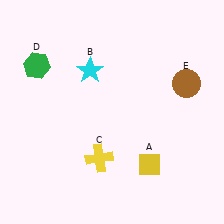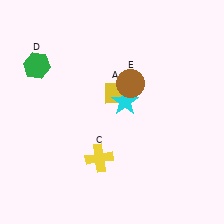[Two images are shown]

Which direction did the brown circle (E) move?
The brown circle (E) moved left.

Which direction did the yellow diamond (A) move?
The yellow diamond (A) moved up.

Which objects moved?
The objects that moved are: the yellow diamond (A), the cyan star (B), the brown circle (E).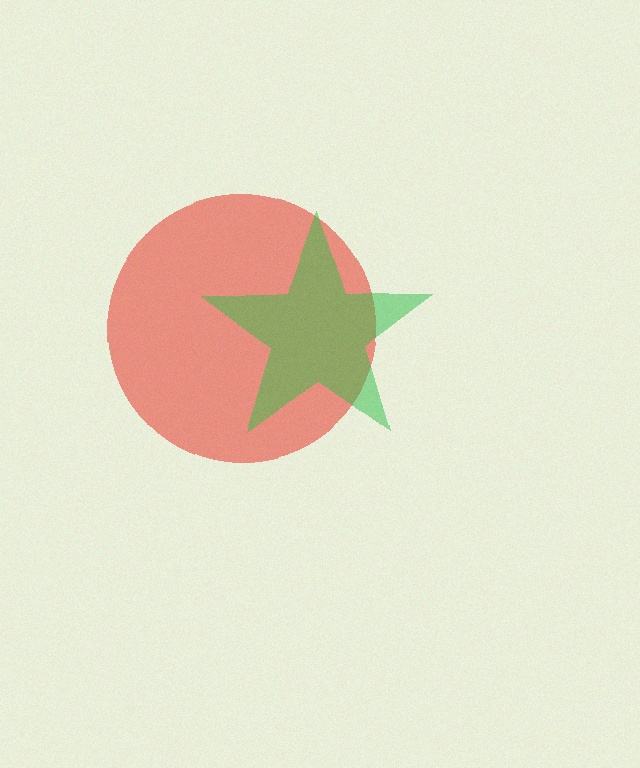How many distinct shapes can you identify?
There are 2 distinct shapes: a red circle, a green star.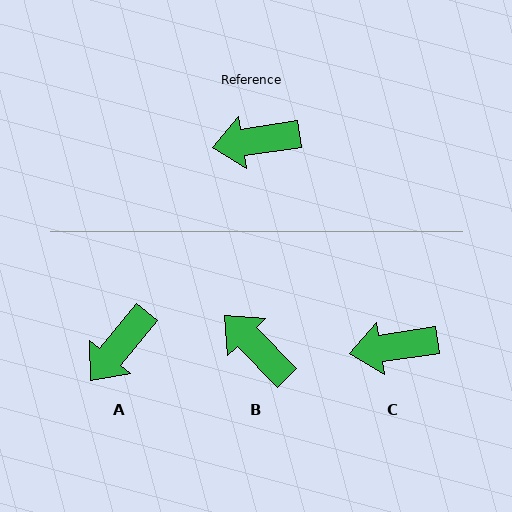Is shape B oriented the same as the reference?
No, it is off by about 54 degrees.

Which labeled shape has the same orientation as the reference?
C.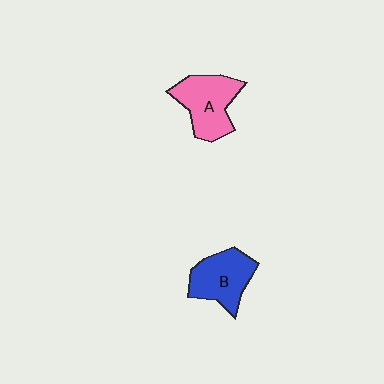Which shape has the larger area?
Shape A (pink).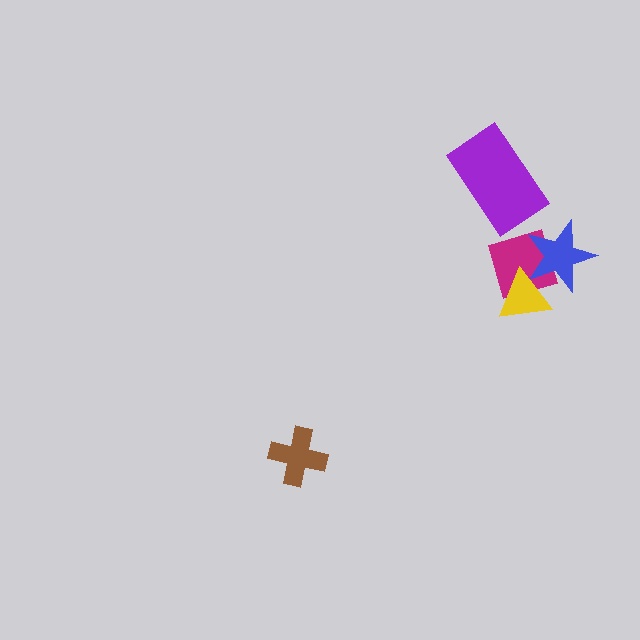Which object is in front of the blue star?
The yellow triangle is in front of the blue star.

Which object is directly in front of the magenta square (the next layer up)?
The blue star is directly in front of the magenta square.